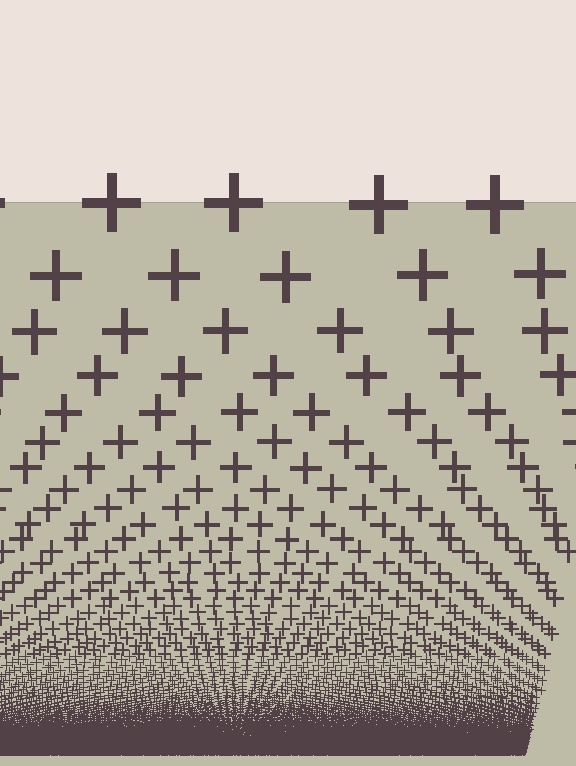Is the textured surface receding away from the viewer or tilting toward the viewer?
The surface appears to tilt toward the viewer. Texture elements get larger and sparser toward the top.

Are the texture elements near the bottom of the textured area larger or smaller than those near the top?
Smaller. The gradient is inverted — elements near the bottom are smaller and denser.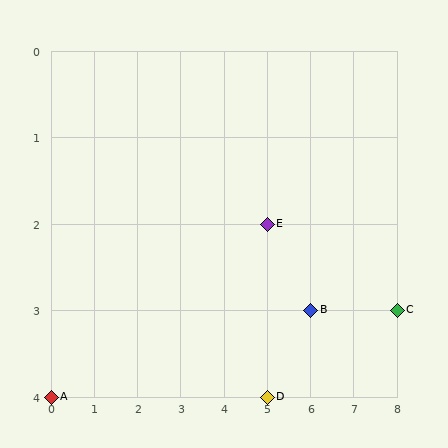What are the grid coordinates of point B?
Point B is at grid coordinates (6, 3).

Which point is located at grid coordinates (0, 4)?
Point A is at (0, 4).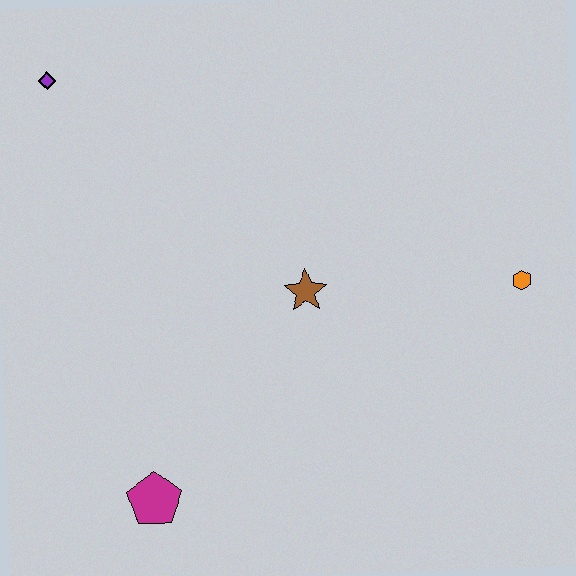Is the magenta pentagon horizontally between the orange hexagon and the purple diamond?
Yes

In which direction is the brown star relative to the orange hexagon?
The brown star is to the left of the orange hexagon.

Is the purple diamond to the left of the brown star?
Yes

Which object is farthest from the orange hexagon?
The purple diamond is farthest from the orange hexagon.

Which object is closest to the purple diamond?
The brown star is closest to the purple diamond.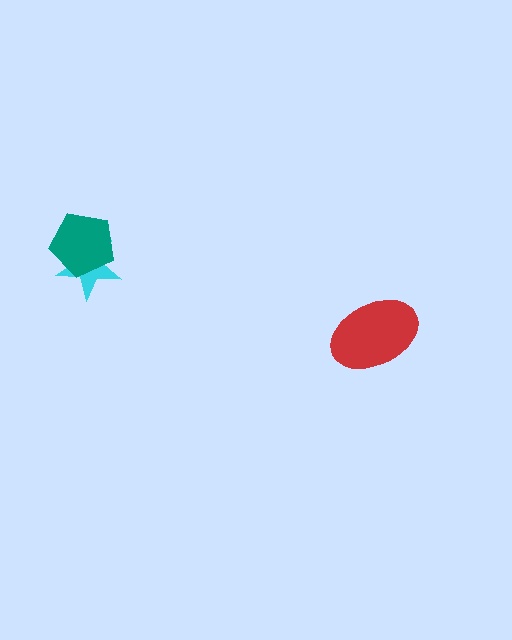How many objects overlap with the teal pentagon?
1 object overlaps with the teal pentagon.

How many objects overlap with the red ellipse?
0 objects overlap with the red ellipse.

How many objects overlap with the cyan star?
1 object overlaps with the cyan star.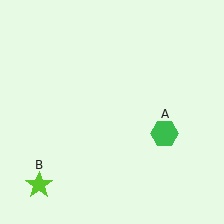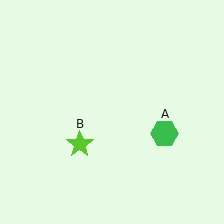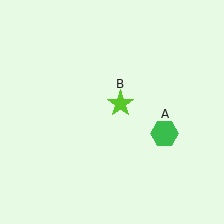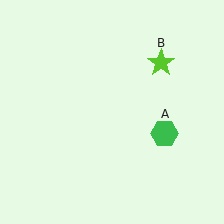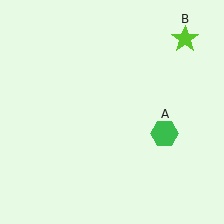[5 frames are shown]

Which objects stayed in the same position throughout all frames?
Green hexagon (object A) remained stationary.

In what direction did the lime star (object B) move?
The lime star (object B) moved up and to the right.